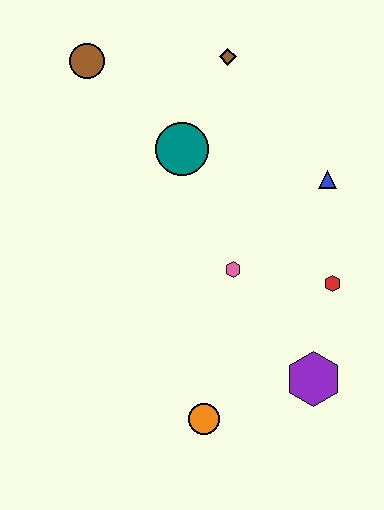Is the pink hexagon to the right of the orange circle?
Yes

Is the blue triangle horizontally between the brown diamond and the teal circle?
No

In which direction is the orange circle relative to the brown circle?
The orange circle is below the brown circle.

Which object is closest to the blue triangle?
The red hexagon is closest to the blue triangle.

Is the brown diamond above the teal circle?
Yes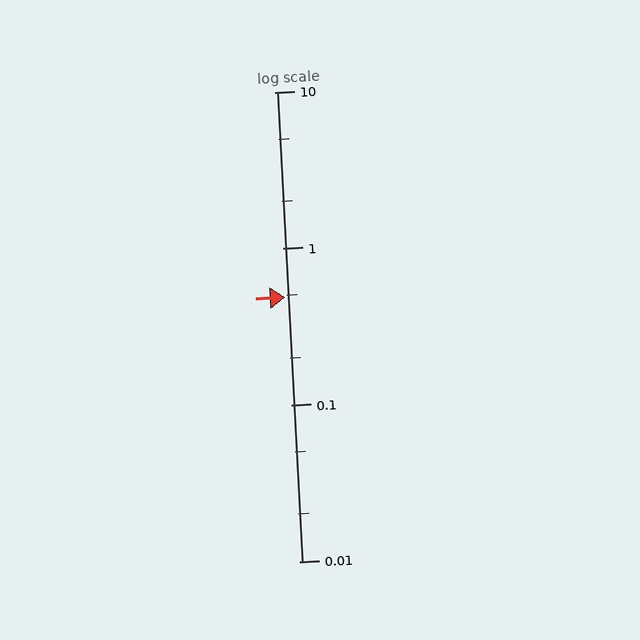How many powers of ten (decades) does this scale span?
The scale spans 3 decades, from 0.01 to 10.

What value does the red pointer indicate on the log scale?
The pointer indicates approximately 0.49.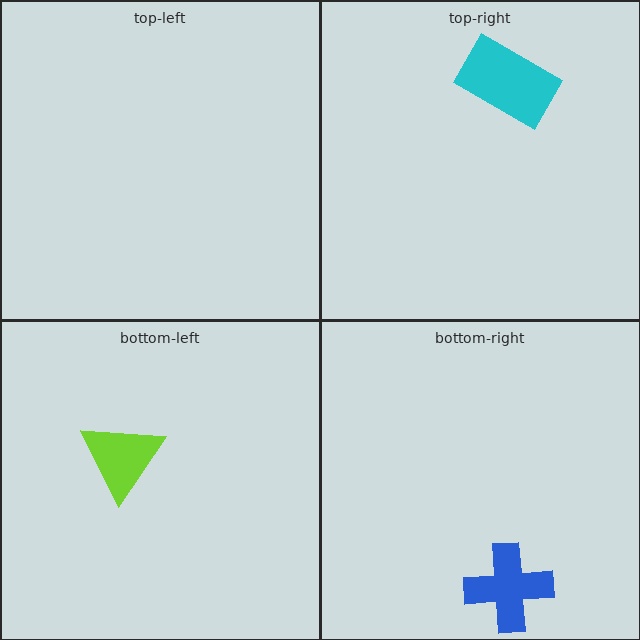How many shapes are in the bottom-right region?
1.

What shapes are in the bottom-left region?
The lime triangle.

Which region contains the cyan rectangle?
The top-right region.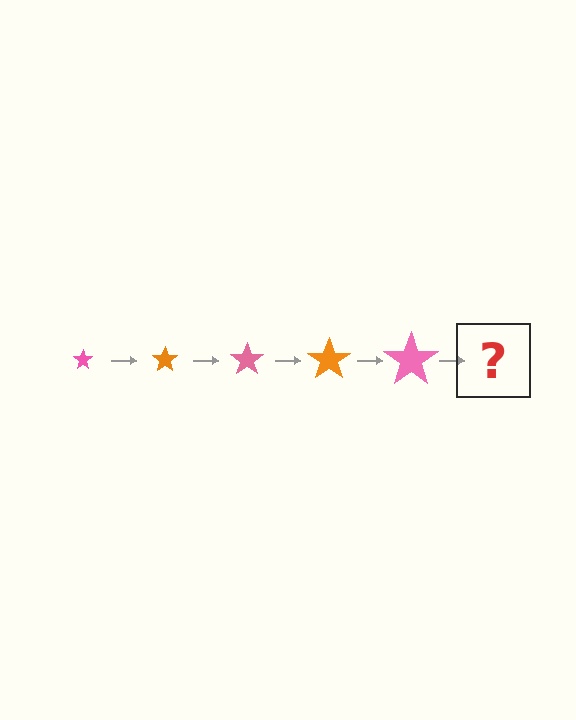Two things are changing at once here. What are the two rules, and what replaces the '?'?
The two rules are that the star grows larger each step and the color cycles through pink and orange. The '?' should be an orange star, larger than the previous one.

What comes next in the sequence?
The next element should be an orange star, larger than the previous one.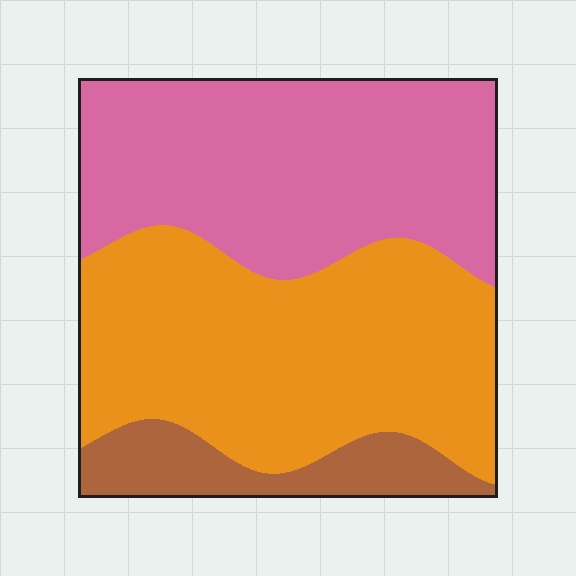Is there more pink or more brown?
Pink.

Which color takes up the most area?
Orange, at roughly 45%.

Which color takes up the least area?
Brown, at roughly 10%.